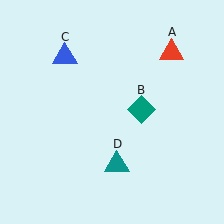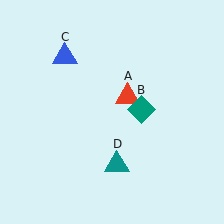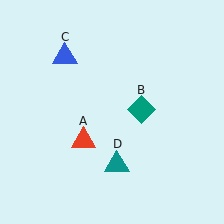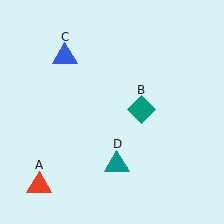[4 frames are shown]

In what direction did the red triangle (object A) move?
The red triangle (object A) moved down and to the left.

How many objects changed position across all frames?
1 object changed position: red triangle (object A).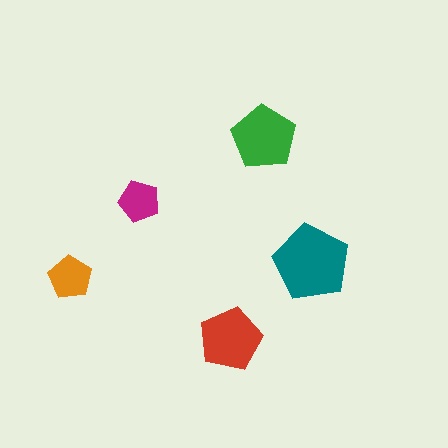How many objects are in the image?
There are 5 objects in the image.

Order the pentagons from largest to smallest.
the teal one, the green one, the red one, the orange one, the magenta one.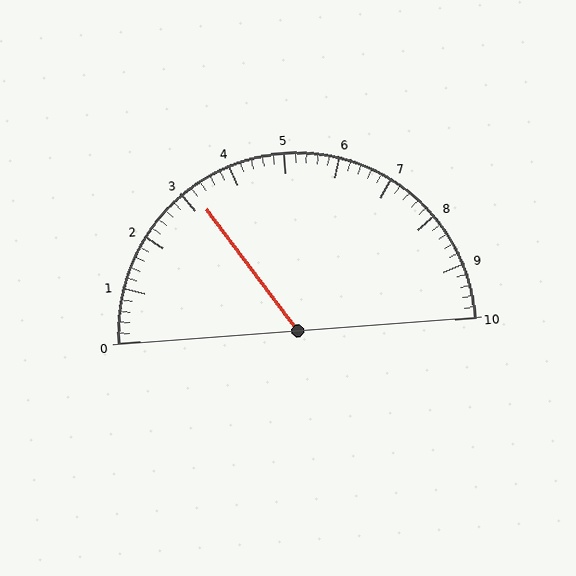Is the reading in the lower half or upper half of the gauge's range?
The reading is in the lower half of the range (0 to 10).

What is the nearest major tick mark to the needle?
The nearest major tick mark is 3.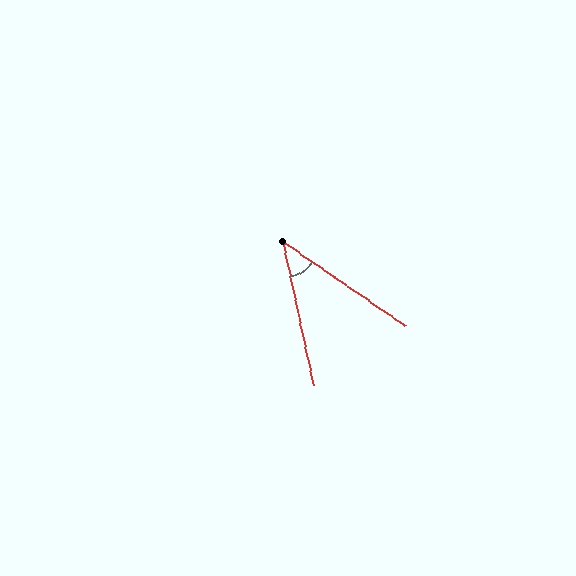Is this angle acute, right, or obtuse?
It is acute.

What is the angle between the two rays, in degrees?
Approximately 43 degrees.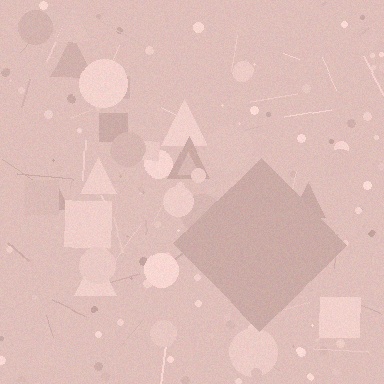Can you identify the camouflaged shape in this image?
The camouflaged shape is a diamond.